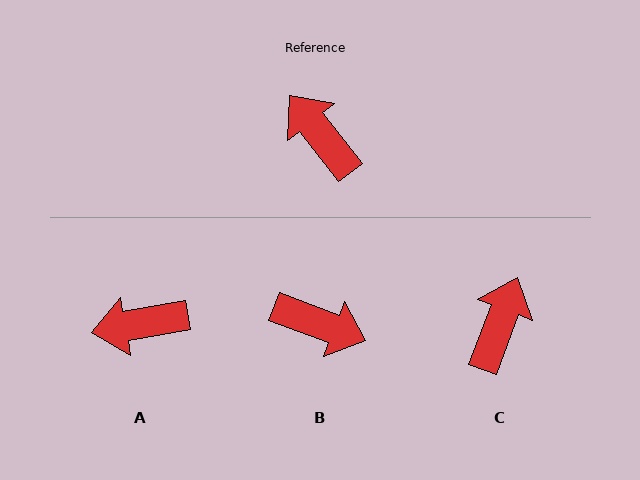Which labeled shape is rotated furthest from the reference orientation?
B, about 149 degrees away.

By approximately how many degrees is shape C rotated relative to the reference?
Approximately 59 degrees clockwise.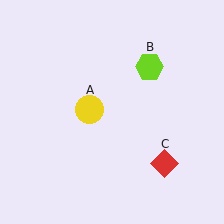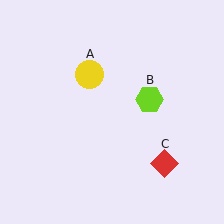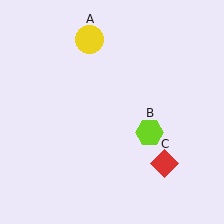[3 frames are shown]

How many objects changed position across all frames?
2 objects changed position: yellow circle (object A), lime hexagon (object B).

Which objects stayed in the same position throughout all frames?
Red diamond (object C) remained stationary.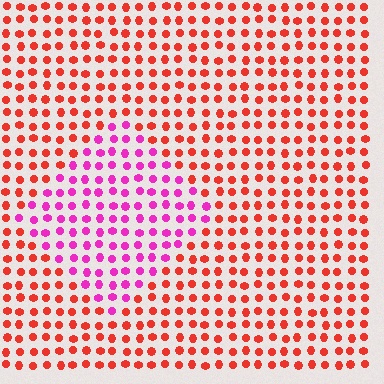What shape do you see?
I see a diamond.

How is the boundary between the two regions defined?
The boundary is defined purely by a slight shift in hue (about 50 degrees). Spacing, size, and orientation are identical on both sides.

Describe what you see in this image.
The image is filled with small red elements in a uniform arrangement. A diamond-shaped region is visible where the elements are tinted to a slightly different hue, forming a subtle color boundary.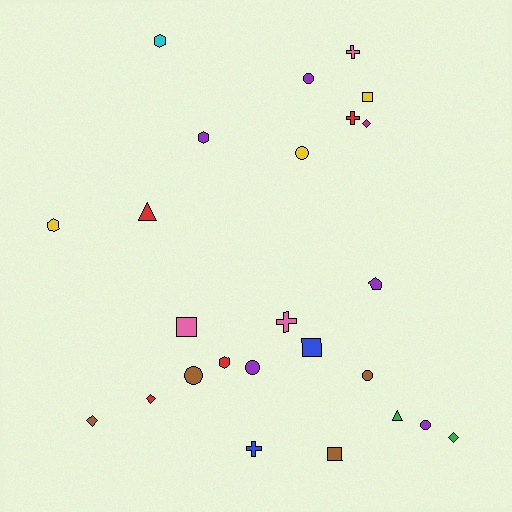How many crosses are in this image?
There are 4 crosses.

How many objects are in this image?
There are 25 objects.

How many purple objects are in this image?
There are 5 purple objects.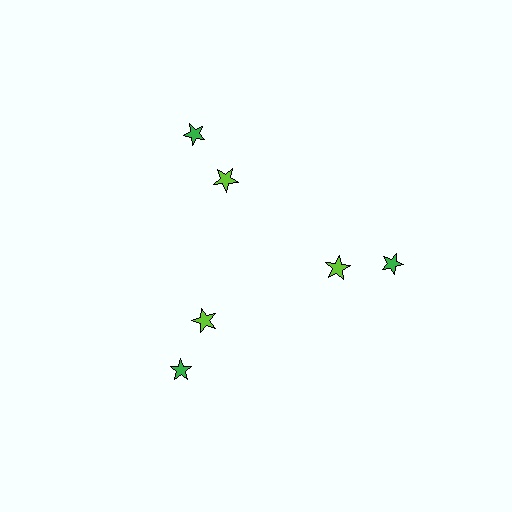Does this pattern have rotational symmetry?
Yes, this pattern has 3-fold rotational symmetry. It looks the same after rotating 120 degrees around the center.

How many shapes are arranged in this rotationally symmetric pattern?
There are 6 shapes, arranged in 3 groups of 2.